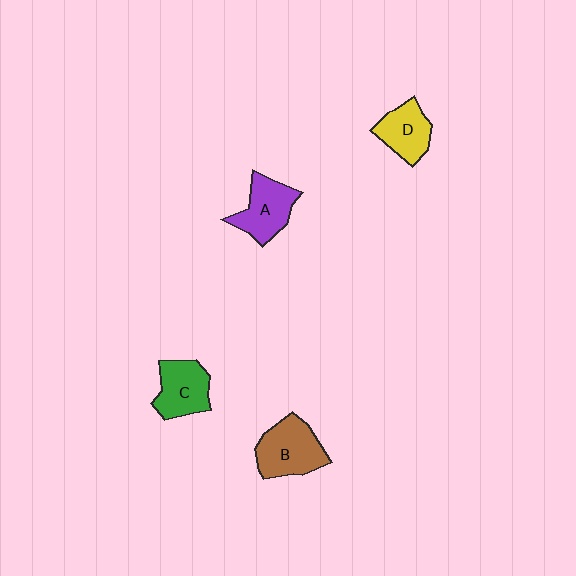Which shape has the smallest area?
Shape D (yellow).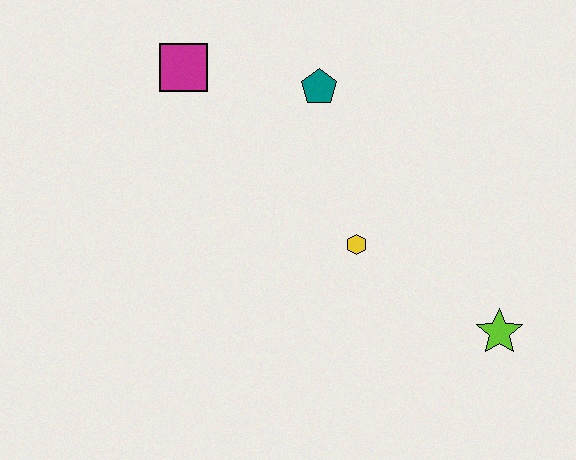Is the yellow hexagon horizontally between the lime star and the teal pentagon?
Yes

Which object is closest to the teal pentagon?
The magenta square is closest to the teal pentagon.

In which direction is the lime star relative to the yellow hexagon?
The lime star is to the right of the yellow hexagon.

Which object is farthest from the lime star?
The magenta square is farthest from the lime star.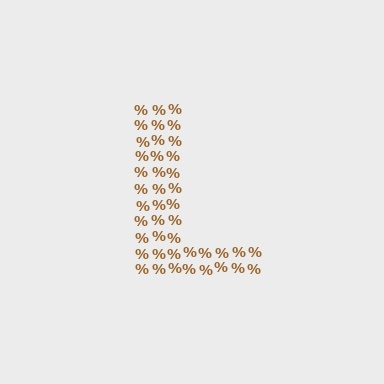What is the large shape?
The large shape is the letter L.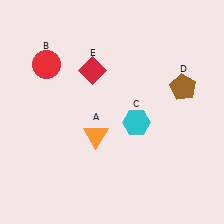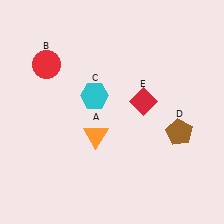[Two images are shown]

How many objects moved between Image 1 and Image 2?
3 objects moved between the two images.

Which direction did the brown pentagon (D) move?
The brown pentagon (D) moved down.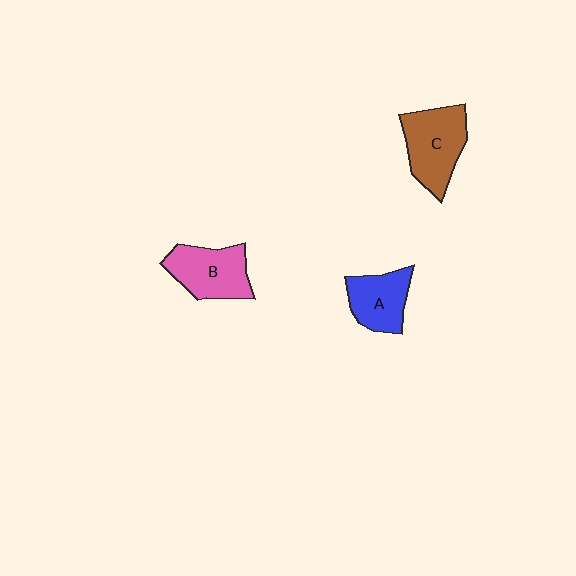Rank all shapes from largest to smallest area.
From largest to smallest: C (brown), B (pink), A (blue).